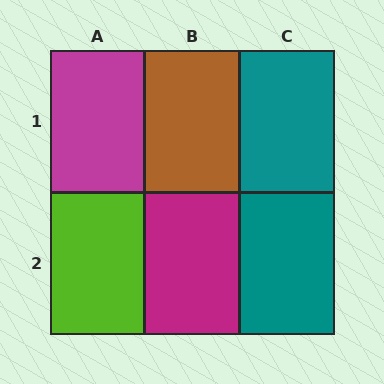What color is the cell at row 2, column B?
Magenta.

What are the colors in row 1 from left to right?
Magenta, brown, teal.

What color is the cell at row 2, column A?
Lime.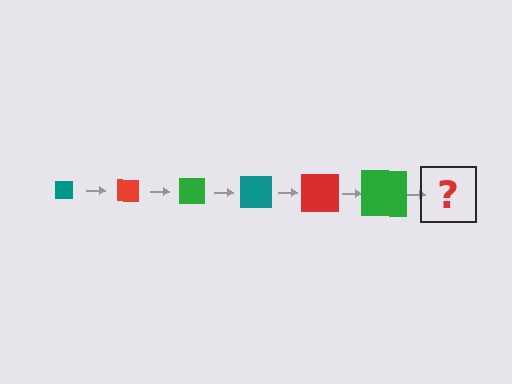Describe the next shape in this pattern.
It should be a teal square, larger than the previous one.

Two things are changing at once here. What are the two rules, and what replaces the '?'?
The two rules are that the square grows larger each step and the color cycles through teal, red, and green. The '?' should be a teal square, larger than the previous one.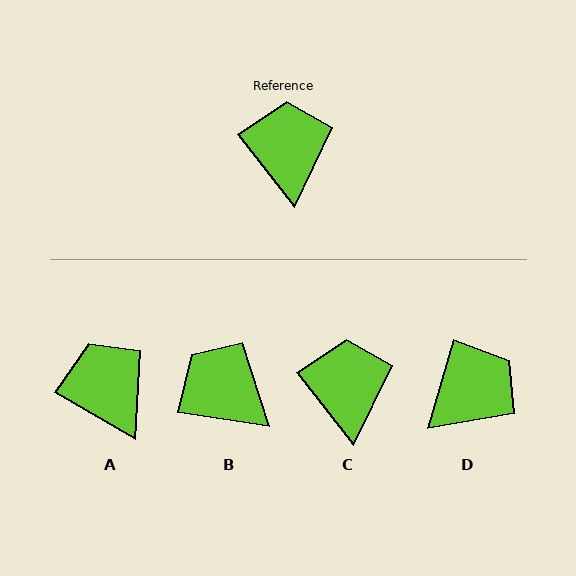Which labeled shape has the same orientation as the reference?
C.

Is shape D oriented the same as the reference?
No, it is off by about 54 degrees.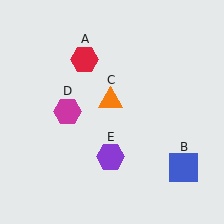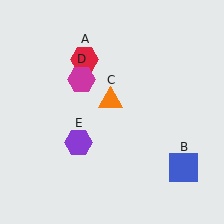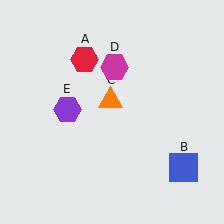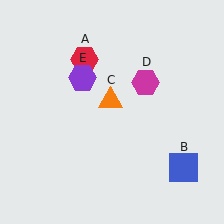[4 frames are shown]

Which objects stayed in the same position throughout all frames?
Red hexagon (object A) and blue square (object B) and orange triangle (object C) remained stationary.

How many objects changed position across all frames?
2 objects changed position: magenta hexagon (object D), purple hexagon (object E).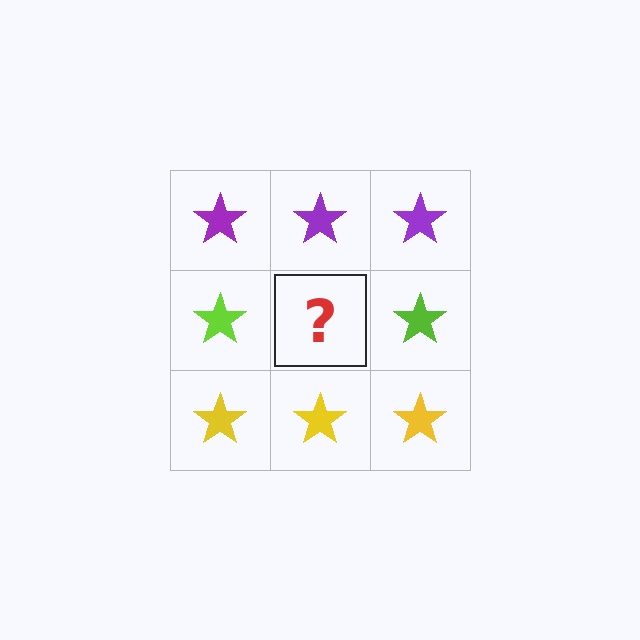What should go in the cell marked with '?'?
The missing cell should contain a lime star.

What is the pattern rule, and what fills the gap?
The rule is that each row has a consistent color. The gap should be filled with a lime star.